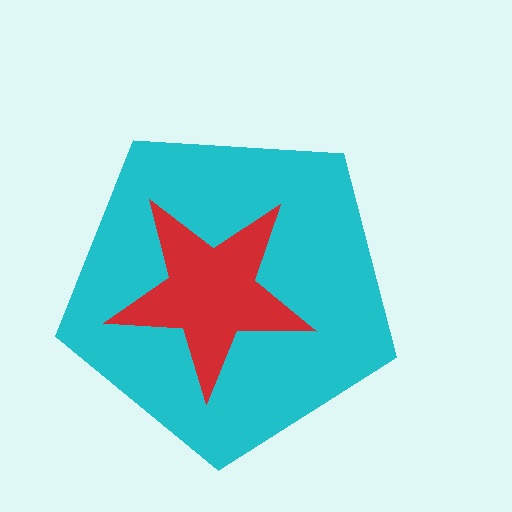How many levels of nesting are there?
2.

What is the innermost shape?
The red star.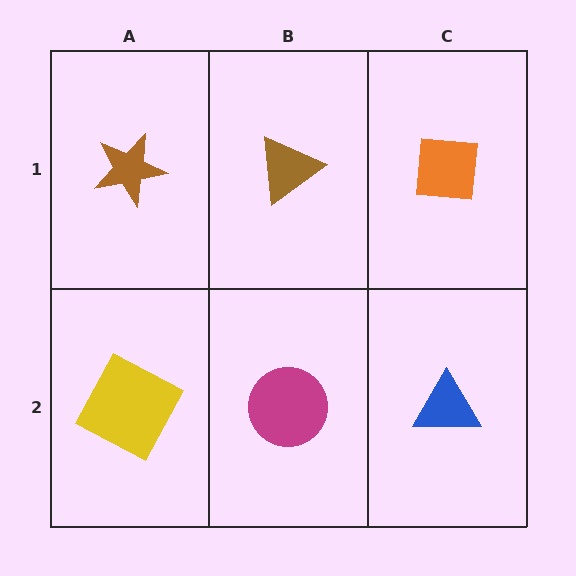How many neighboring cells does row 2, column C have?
2.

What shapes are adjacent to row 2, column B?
A brown triangle (row 1, column B), a yellow square (row 2, column A), a blue triangle (row 2, column C).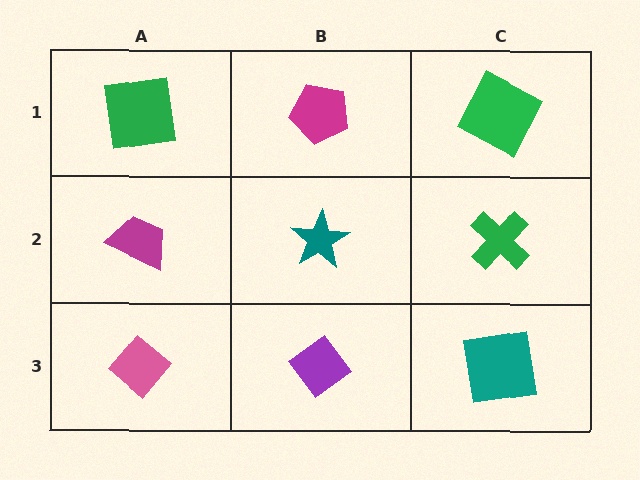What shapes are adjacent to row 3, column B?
A teal star (row 2, column B), a pink diamond (row 3, column A), a teal square (row 3, column C).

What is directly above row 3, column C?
A green cross.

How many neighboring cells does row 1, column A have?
2.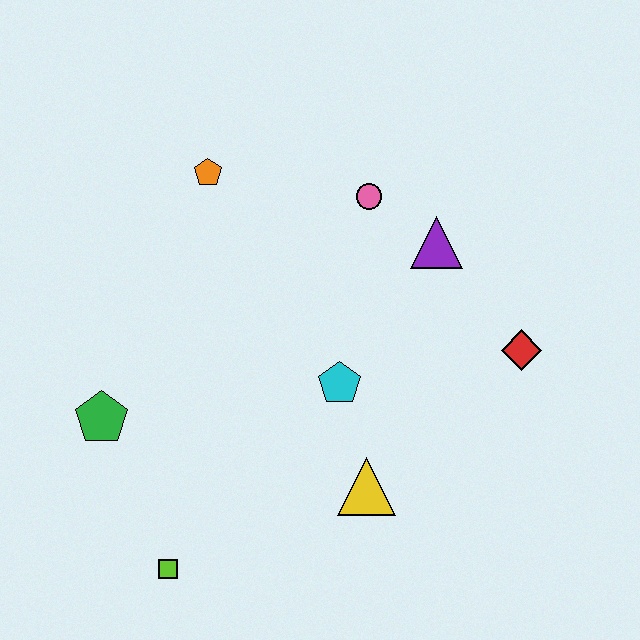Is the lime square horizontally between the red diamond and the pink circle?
No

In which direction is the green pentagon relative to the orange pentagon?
The green pentagon is below the orange pentagon.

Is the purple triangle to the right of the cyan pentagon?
Yes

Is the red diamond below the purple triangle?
Yes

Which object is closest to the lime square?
The green pentagon is closest to the lime square.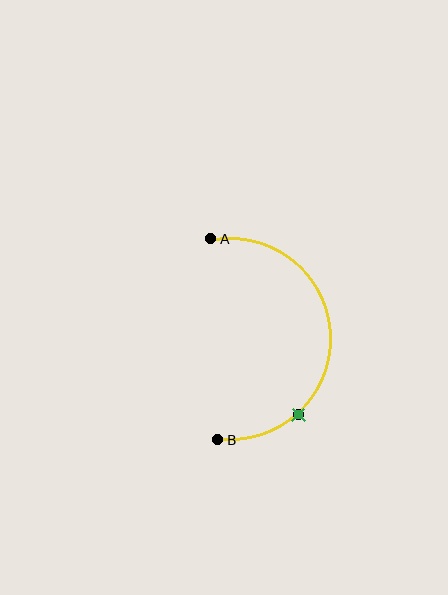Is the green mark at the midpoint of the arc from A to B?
No. The green mark lies on the arc but is closer to endpoint B. The arc midpoint would be at the point on the curve equidistant along the arc from both A and B.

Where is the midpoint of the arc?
The arc midpoint is the point on the curve farthest from the straight line joining A and B. It sits to the right of that line.